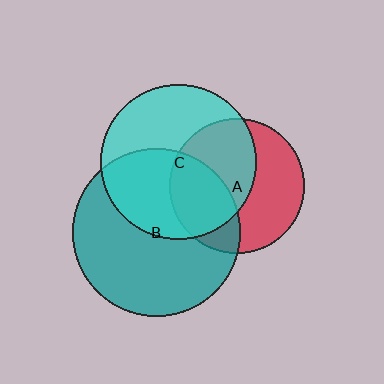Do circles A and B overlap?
Yes.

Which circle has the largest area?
Circle B (teal).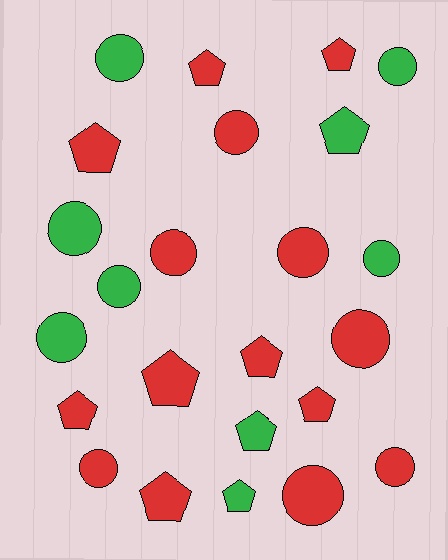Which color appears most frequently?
Red, with 15 objects.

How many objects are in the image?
There are 24 objects.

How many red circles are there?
There are 7 red circles.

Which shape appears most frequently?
Circle, with 13 objects.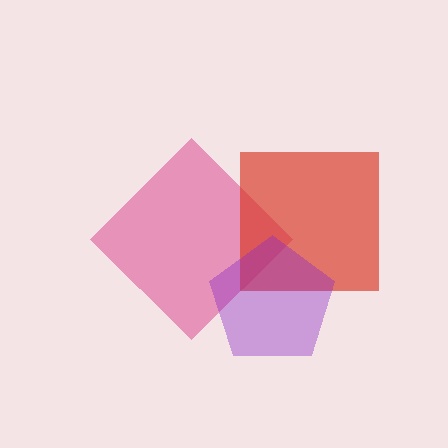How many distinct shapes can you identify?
There are 3 distinct shapes: a pink diamond, a red square, a purple pentagon.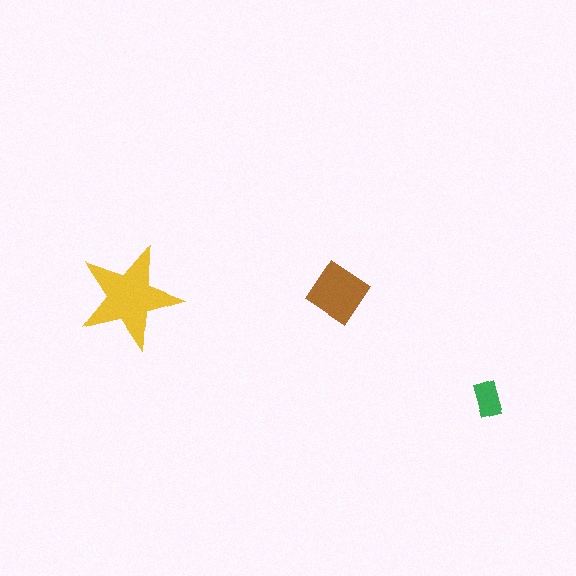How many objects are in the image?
There are 3 objects in the image.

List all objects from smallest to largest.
The green rectangle, the brown diamond, the yellow star.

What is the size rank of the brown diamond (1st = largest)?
2nd.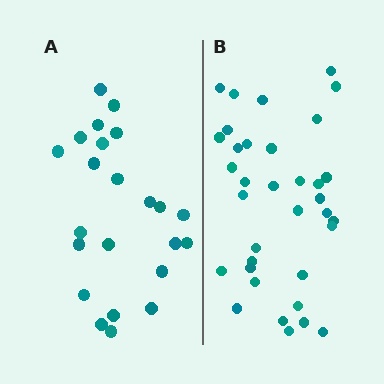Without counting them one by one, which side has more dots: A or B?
Region B (the right region) has more dots.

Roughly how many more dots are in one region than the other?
Region B has roughly 12 or so more dots than region A.